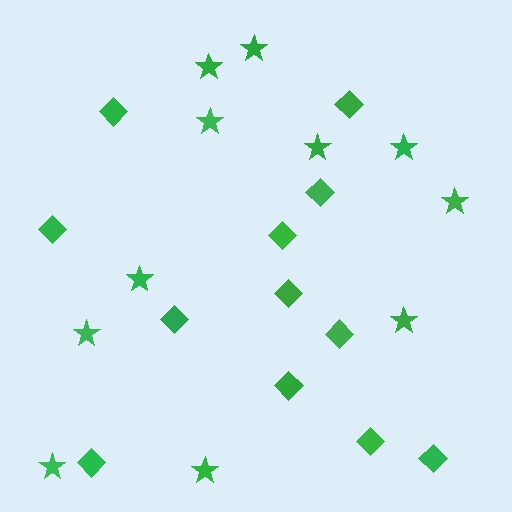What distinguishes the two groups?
There are 2 groups: one group of diamonds (12) and one group of stars (11).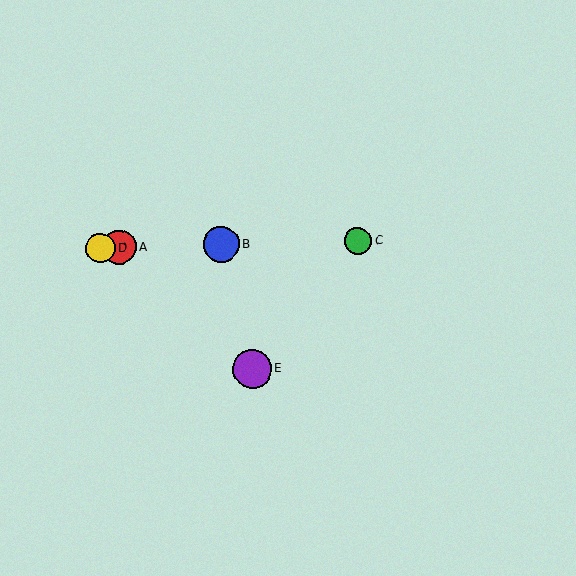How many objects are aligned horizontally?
4 objects (A, B, C, D) are aligned horizontally.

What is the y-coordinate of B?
Object B is at y≈245.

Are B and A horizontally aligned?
Yes, both are at y≈245.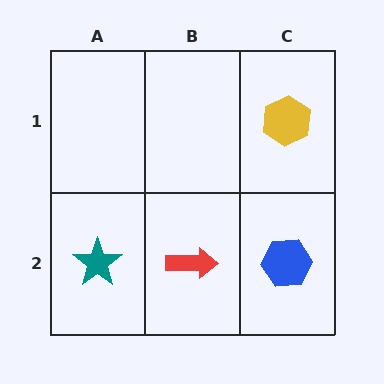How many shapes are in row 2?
3 shapes.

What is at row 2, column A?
A teal star.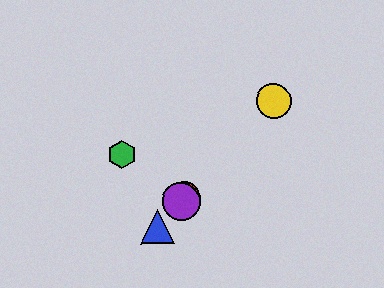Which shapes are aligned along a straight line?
The red circle, the blue triangle, the yellow circle, the purple circle are aligned along a straight line.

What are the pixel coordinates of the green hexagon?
The green hexagon is at (122, 154).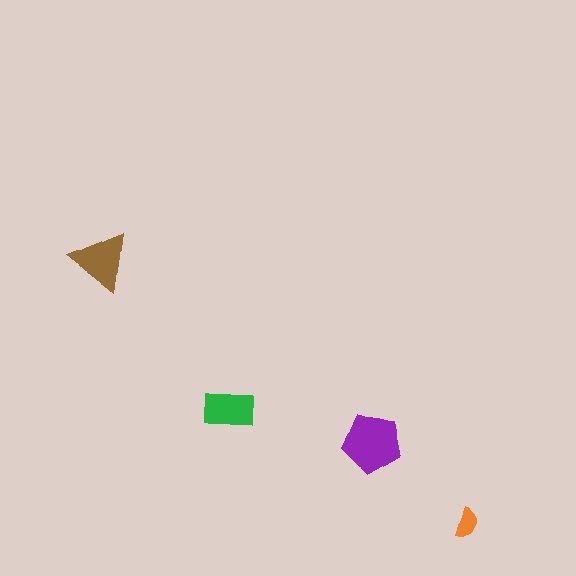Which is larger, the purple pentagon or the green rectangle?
The purple pentagon.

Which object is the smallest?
The orange semicircle.